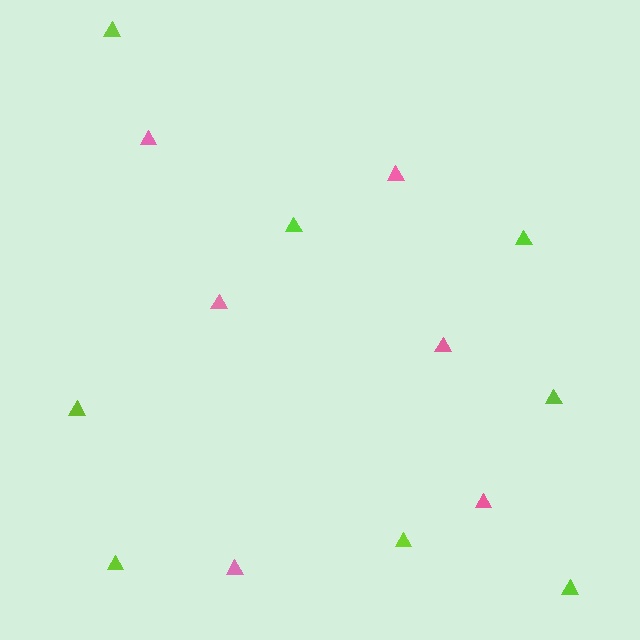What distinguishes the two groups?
There are 2 groups: one group of pink triangles (6) and one group of lime triangles (8).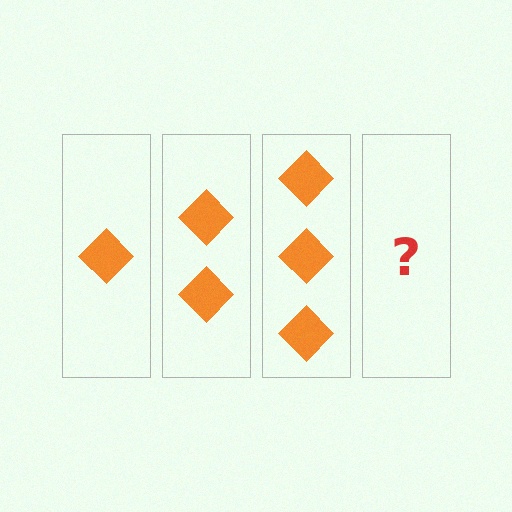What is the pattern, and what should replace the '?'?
The pattern is that each step adds one more diamond. The '?' should be 4 diamonds.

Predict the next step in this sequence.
The next step is 4 diamonds.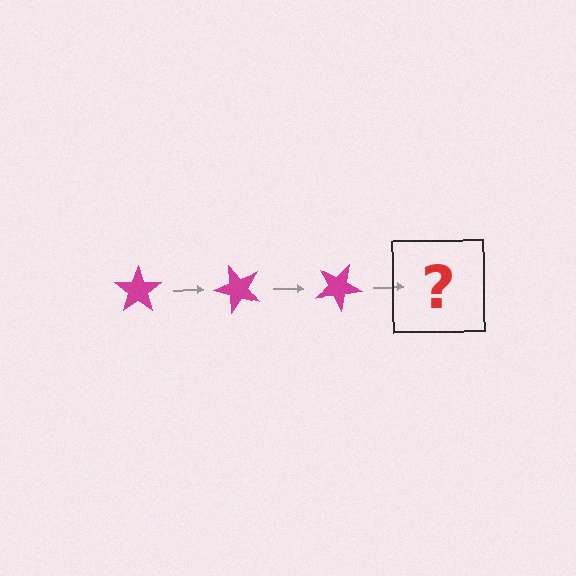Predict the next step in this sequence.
The next step is a magenta star rotated 150 degrees.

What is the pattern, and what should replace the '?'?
The pattern is that the star rotates 50 degrees each step. The '?' should be a magenta star rotated 150 degrees.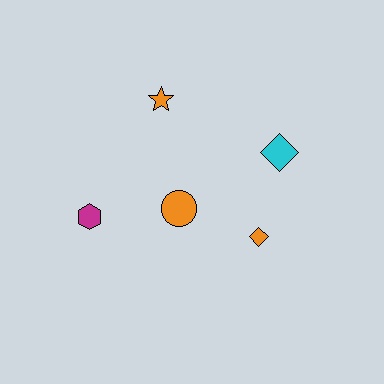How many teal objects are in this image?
There are no teal objects.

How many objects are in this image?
There are 5 objects.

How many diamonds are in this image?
There are 2 diamonds.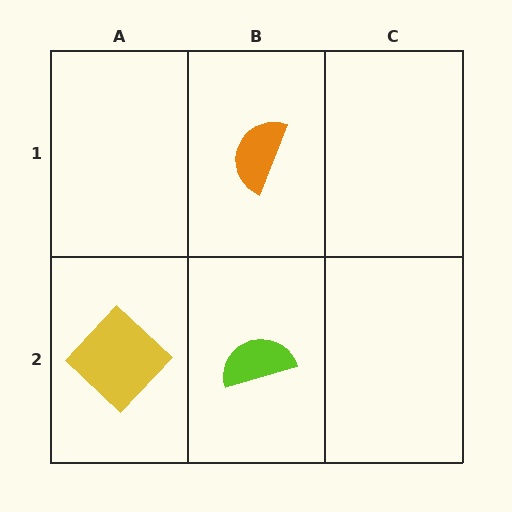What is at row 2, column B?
A lime semicircle.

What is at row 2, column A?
A yellow diamond.